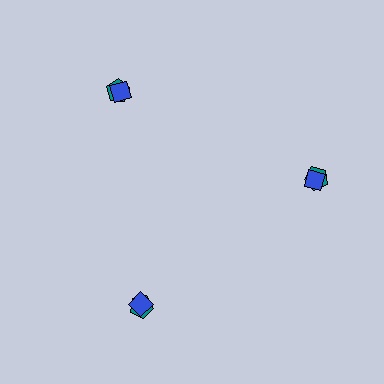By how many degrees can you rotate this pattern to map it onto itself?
The pattern maps onto itself every 120 degrees of rotation.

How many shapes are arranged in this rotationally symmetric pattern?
There are 6 shapes, arranged in 3 groups of 2.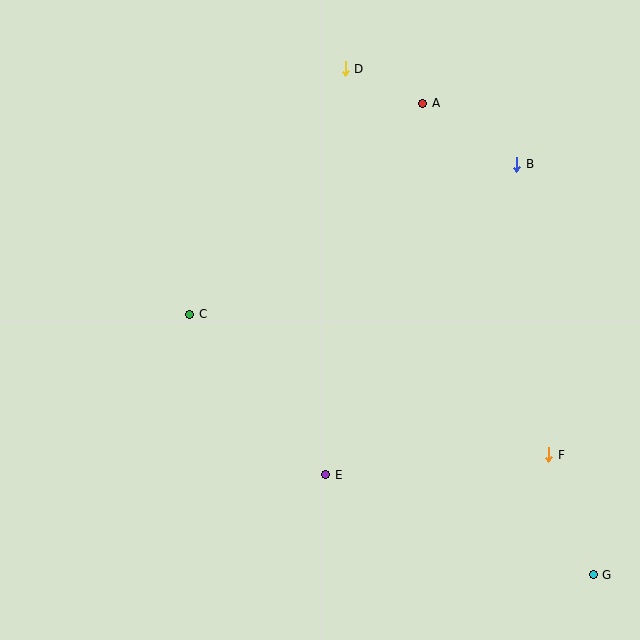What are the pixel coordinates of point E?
Point E is at (326, 475).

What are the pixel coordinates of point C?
Point C is at (190, 314).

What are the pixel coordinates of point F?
Point F is at (549, 455).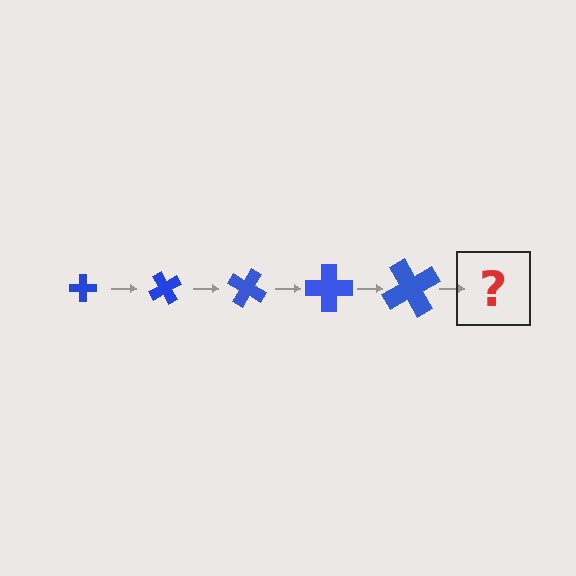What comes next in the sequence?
The next element should be a cross, larger than the previous one and rotated 300 degrees from the start.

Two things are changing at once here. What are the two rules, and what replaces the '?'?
The two rules are that the cross grows larger each step and it rotates 60 degrees each step. The '?' should be a cross, larger than the previous one and rotated 300 degrees from the start.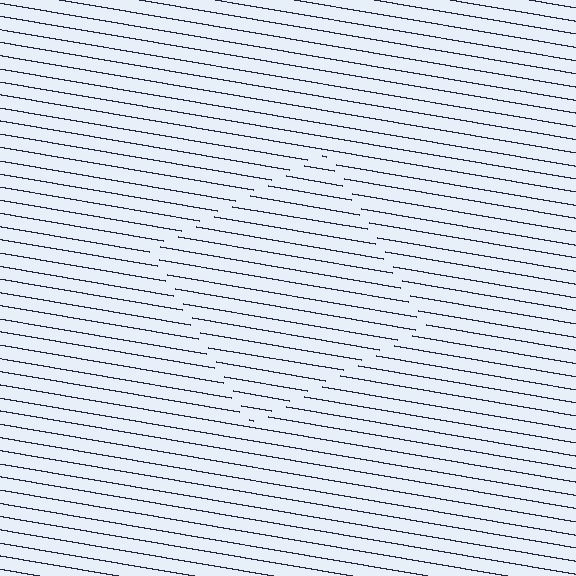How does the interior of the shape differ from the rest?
The interior of the shape contains the same grating, shifted by half a period — the contour is defined by the phase discontinuity where line-ends from the inner and outer gratings abut.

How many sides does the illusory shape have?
4 sides — the line-ends trace a square.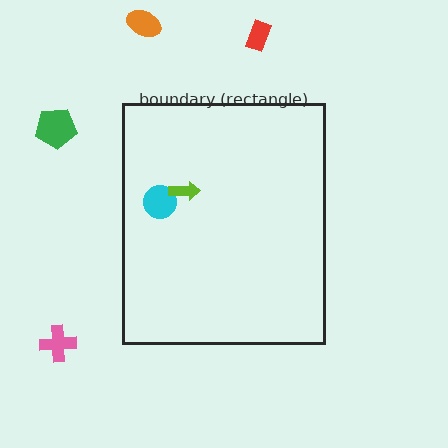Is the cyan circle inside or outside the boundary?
Inside.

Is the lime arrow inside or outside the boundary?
Inside.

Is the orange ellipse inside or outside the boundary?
Outside.